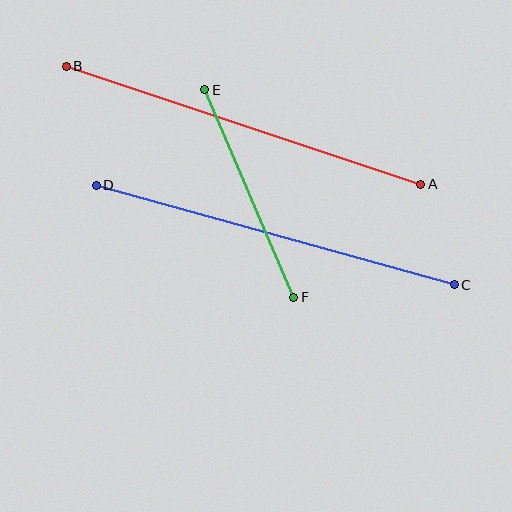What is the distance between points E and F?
The distance is approximately 226 pixels.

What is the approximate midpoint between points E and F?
The midpoint is at approximately (249, 193) pixels.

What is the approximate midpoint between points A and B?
The midpoint is at approximately (243, 125) pixels.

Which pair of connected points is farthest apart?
Points A and B are farthest apart.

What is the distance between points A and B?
The distance is approximately 374 pixels.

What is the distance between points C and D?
The distance is approximately 371 pixels.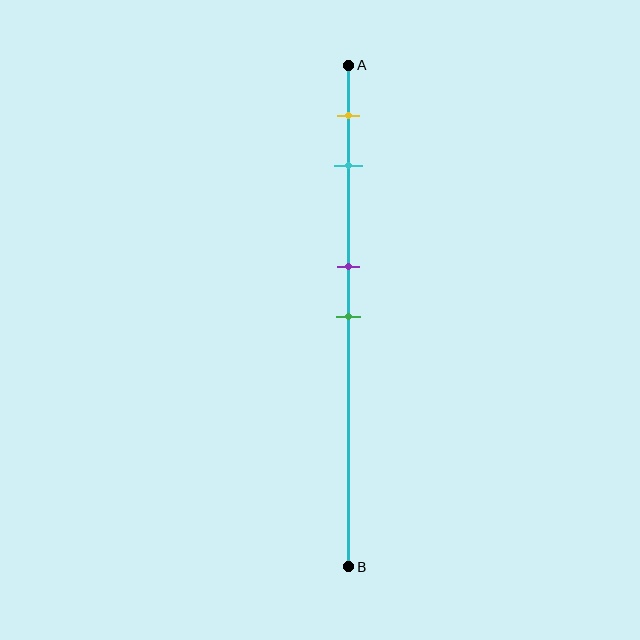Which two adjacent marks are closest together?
The purple and green marks are the closest adjacent pair.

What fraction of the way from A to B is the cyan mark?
The cyan mark is approximately 20% (0.2) of the way from A to B.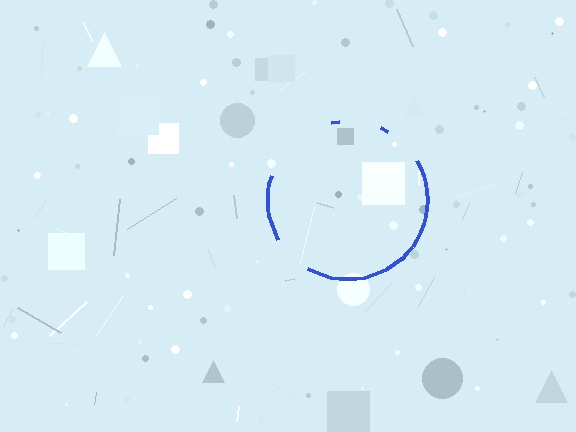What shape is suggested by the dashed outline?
The dashed outline suggests a circle.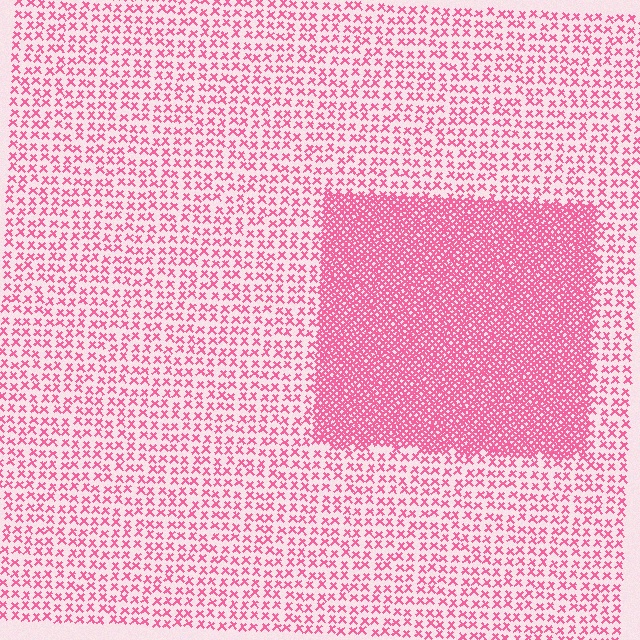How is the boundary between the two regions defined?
The boundary is defined by a change in element density (approximately 3.1x ratio). All elements are the same color, size, and shape.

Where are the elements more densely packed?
The elements are more densely packed inside the rectangle boundary.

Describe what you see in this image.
The image contains small pink elements arranged at two different densities. A rectangle-shaped region is visible where the elements are more densely packed than the surrounding area.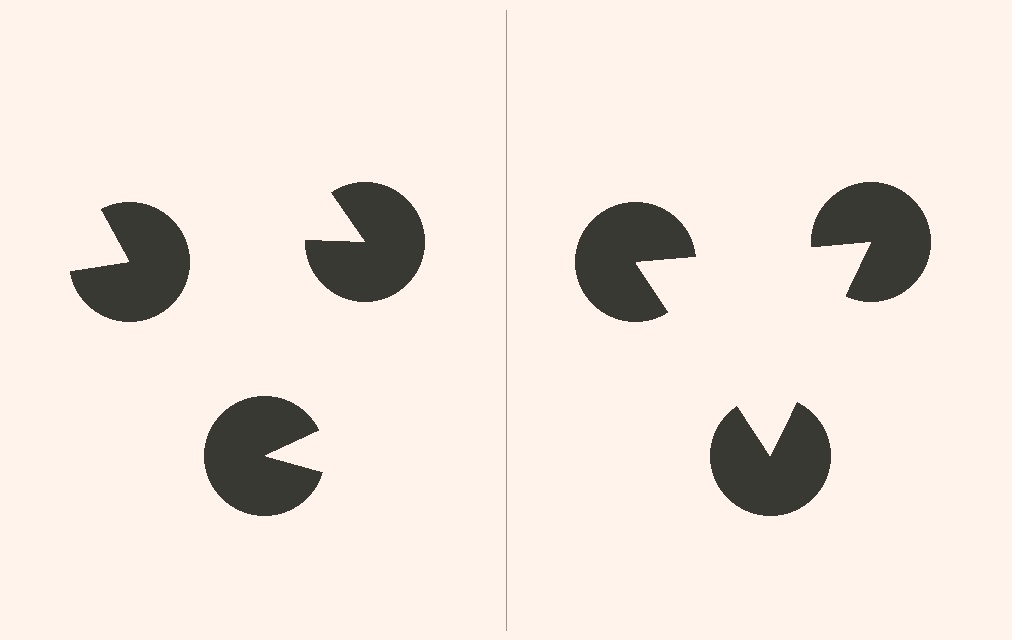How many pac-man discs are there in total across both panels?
6 — 3 on each side.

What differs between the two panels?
The pac-man discs are positioned identically on both sides; only the wedge orientations differ. On the right they align to a triangle; on the left they are misaligned.